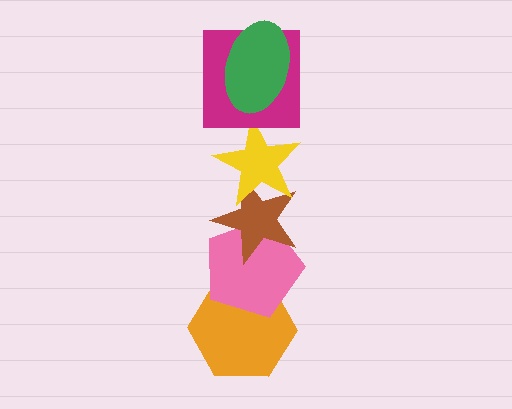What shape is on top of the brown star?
The yellow star is on top of the brown star.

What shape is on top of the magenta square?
The green ellipse is on top of the magenta square.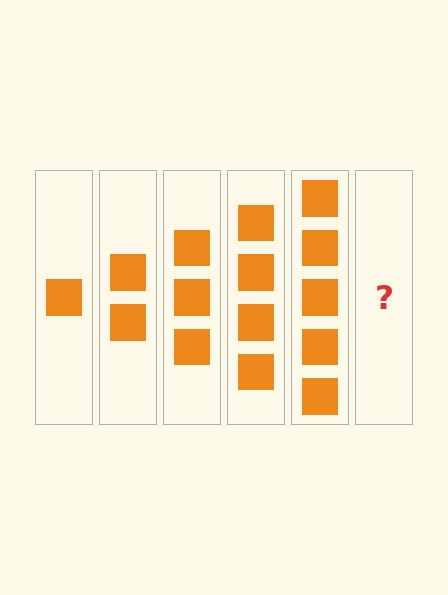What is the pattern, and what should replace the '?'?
The pattern is that each step adds one more square. The '?' should be 6 squares.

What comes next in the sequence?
The next element should be 6 squares.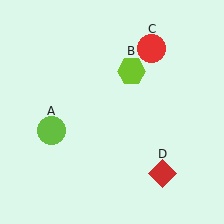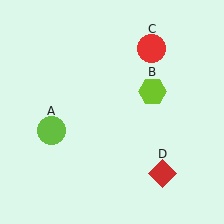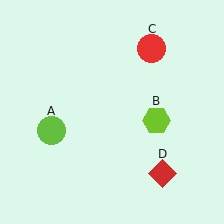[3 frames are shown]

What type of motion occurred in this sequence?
The lime hexagon (object B) rotated clockwise around the center of the scene.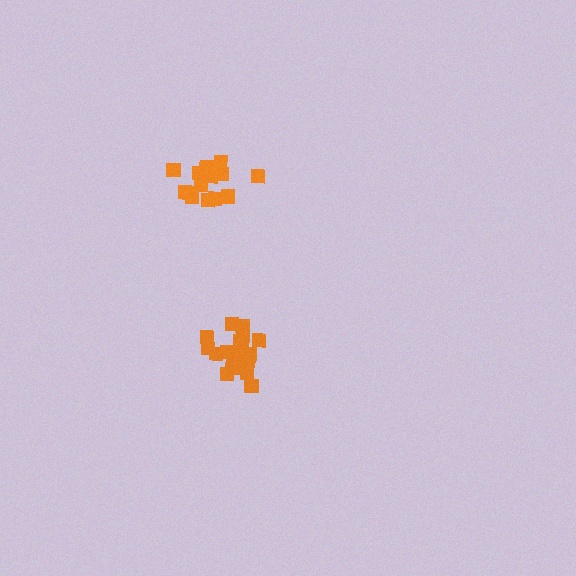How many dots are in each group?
Group 1: 20 dots, Group 2: 15 dots (35 total).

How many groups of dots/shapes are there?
There are 2 groups.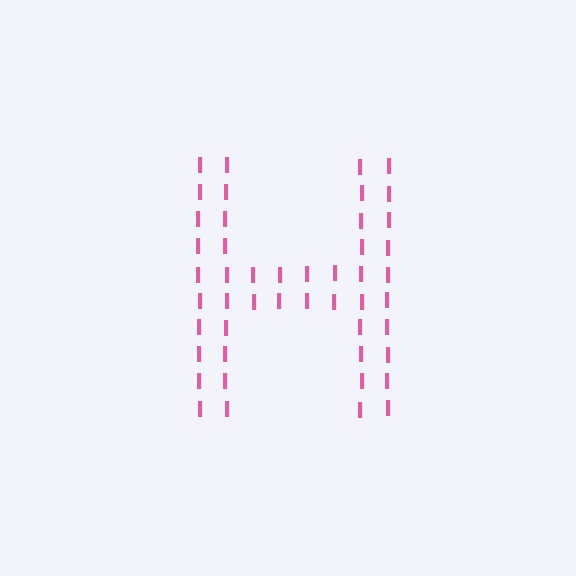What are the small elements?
The small elements are letter I's.